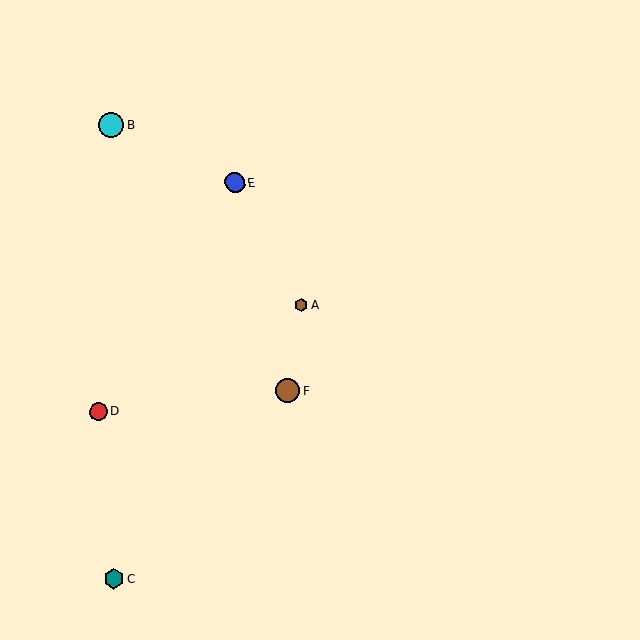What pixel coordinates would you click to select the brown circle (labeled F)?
Click at (287, 391) to select the brown circle F.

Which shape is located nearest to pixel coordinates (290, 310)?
The brown hexagon (labeled A) at (301, 305) is nearest to that location.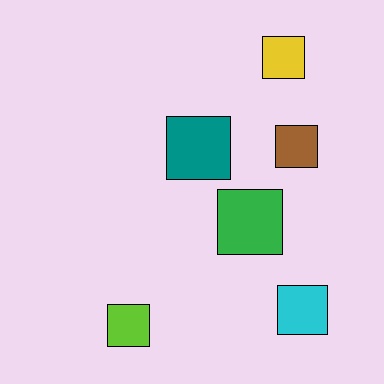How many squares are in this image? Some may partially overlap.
There are 6 squares.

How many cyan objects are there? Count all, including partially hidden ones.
There is 1 cyan object.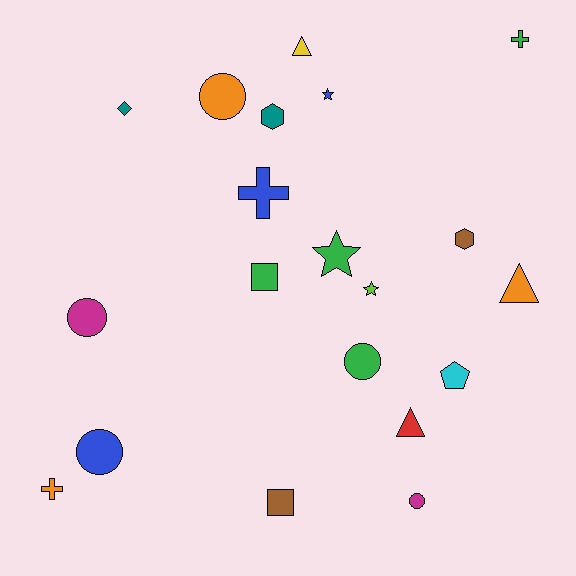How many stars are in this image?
There are 3 stars.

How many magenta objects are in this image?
There are 2 magenta objects.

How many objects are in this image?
There are 20 objects.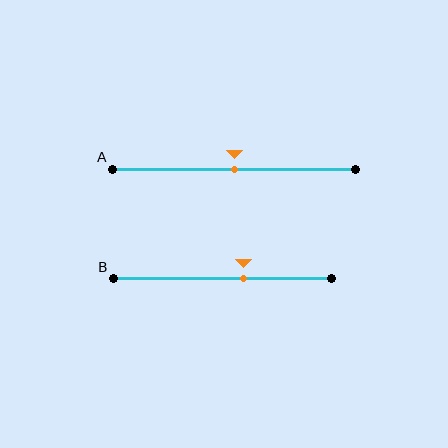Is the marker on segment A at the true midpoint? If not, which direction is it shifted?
Yes, the marker on segment A is at the true midpoint.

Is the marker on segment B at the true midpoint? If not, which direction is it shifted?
No, the marker on segment B is shifted to the right by about 10% of the segment length.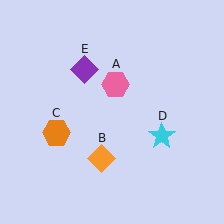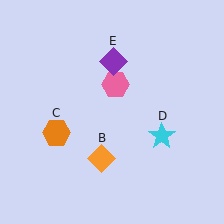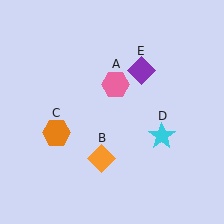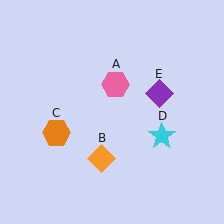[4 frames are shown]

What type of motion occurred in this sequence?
The purple diamond (object E) rotated clockwise around the center of the scene.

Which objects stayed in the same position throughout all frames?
Pink hexagon (object A) and orange diamond (object B) and orange hexagon (object C) and cyan star (object D) remained stationary.